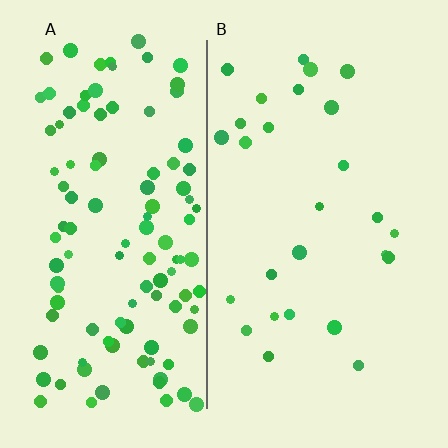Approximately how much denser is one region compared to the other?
Approximately 4.2× — region A over region B.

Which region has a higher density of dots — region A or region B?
A (the left).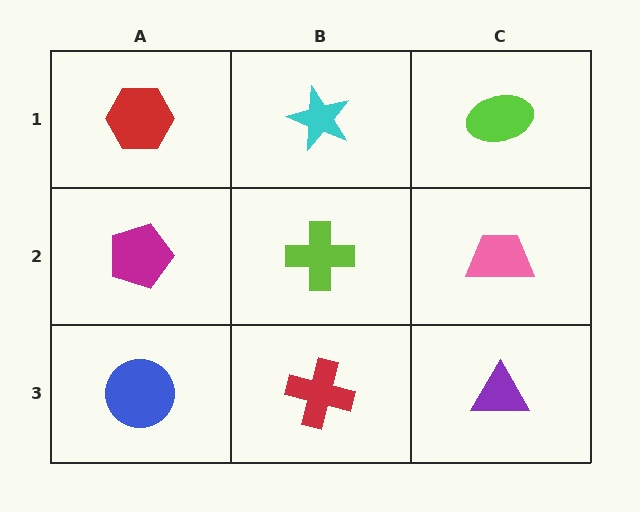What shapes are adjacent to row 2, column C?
A lime ellipse (row 1, column C), a purple triangle (row 3, column C), a lime cross (row 2, column B).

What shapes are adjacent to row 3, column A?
A magenta pentagon (row 2, column A), a red cross (row 3, column B).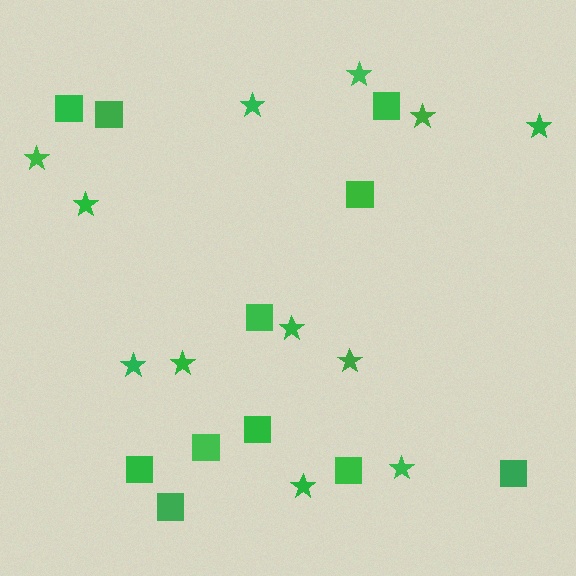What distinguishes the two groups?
There are 2 groups: one group of squares (11) and one group of stars (12).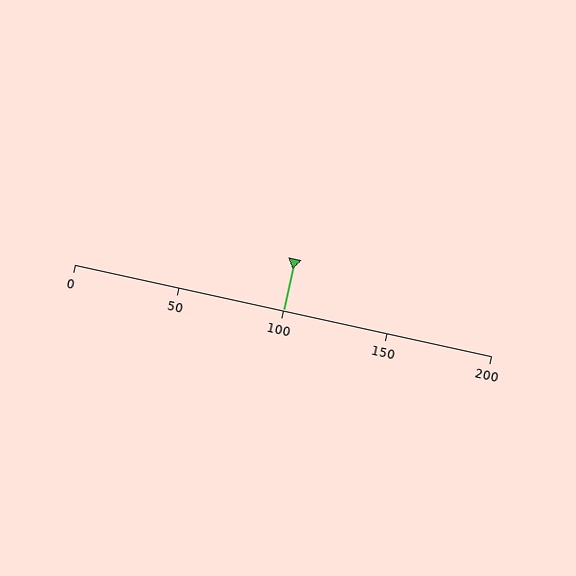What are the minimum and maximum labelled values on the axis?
The axis runs from 0 to 200.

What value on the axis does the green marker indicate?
The marker indicates approximately 100.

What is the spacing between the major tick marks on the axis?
The major ticks are spaced 50 apart.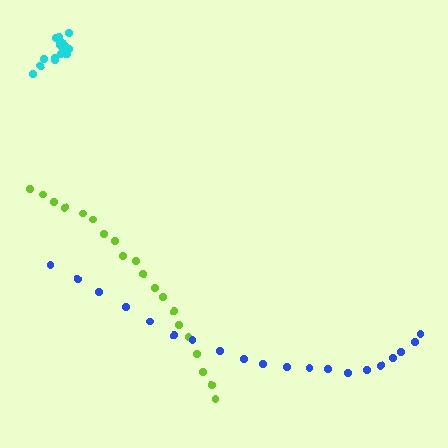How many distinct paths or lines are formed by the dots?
There are 3 distinct paths.